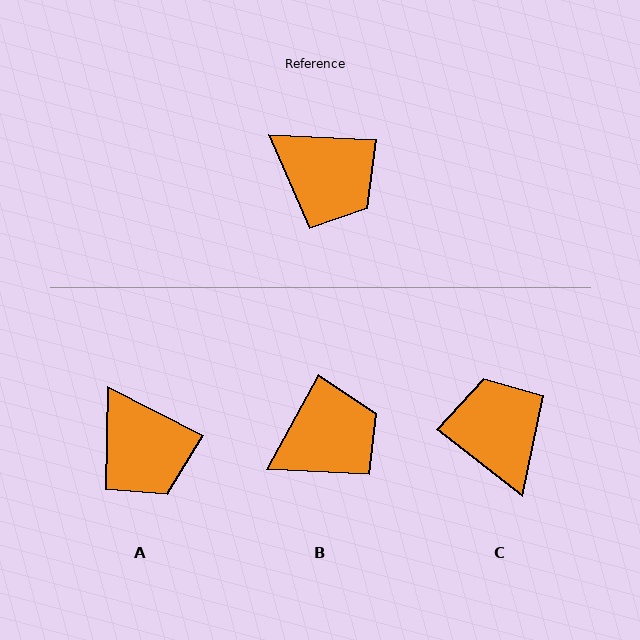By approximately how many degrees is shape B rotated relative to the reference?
Approximately 64 degrees counter-clockwise.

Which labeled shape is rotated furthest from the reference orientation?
C, about 145 degrees away.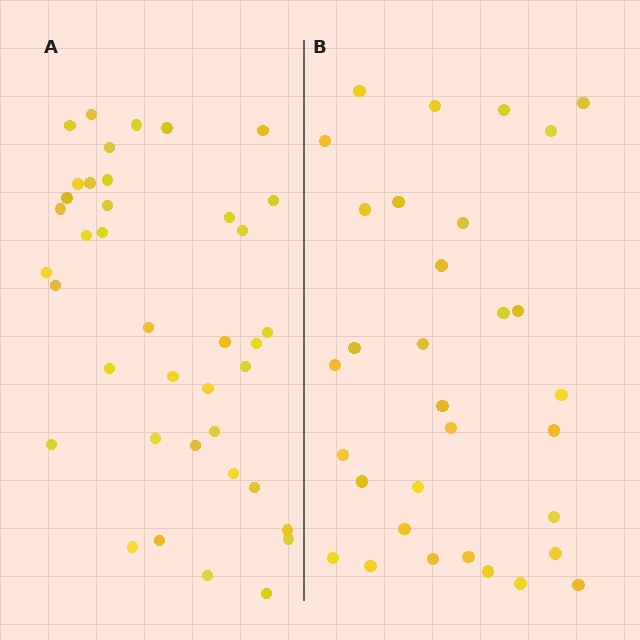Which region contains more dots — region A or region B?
Region A (the left region) has more dots.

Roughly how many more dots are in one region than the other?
Region A has roughly 8 or so more dots than region B.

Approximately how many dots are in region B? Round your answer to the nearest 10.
About 30 dots. (The exact count is 32, which rounds to 30.)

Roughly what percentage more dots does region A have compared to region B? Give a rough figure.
About 20% more.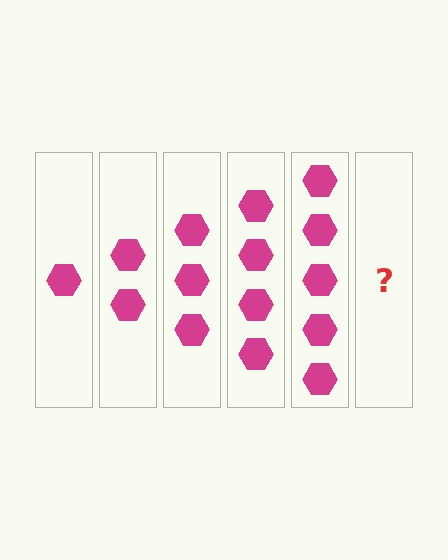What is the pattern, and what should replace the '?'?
The pattern is that each step adds one more hexagon. The '?' should be 6 hexagons.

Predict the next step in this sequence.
The next step is 6 hexagons.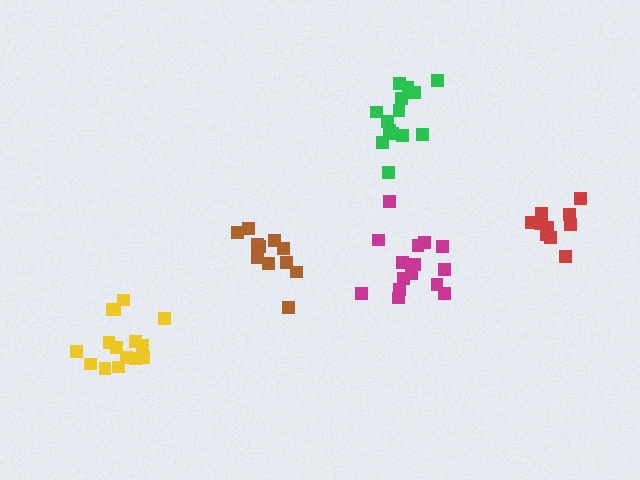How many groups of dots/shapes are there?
There are 5 groups.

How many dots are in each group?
Group 1: 11 dots, Group 2: 11 dots, Group 3: 14 dots, Group 4: 15 dots, Group 5: 16 dots (67 total).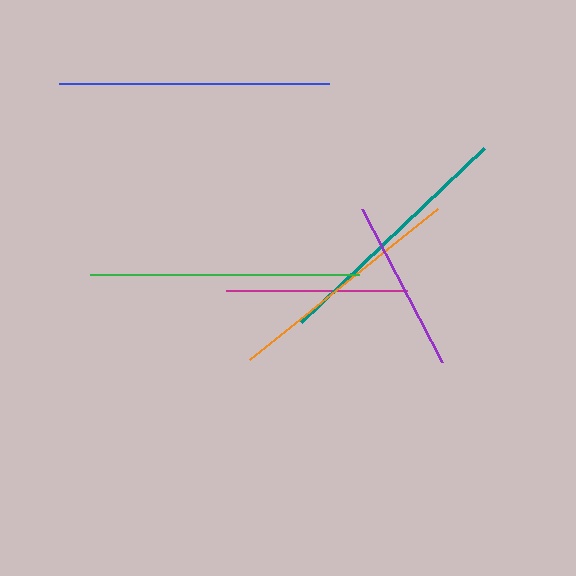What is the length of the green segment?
The green segment is approximately 270 pixels long.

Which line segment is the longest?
The green line is the longest at approximately 270 pixels.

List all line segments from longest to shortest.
From longest to shortest: green, blue, teal, orange, magenta, purple.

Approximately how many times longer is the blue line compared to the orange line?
The blue line is approximately 1.1 times the length of the orange line.